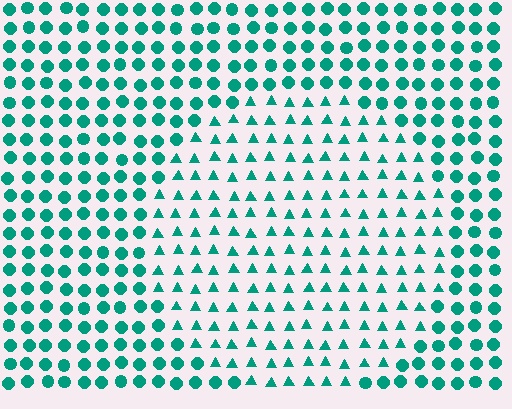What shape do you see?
I see a circle.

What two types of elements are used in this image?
The image uses triangles inside the circle region and circles outside it.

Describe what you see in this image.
The image is filled with small teal elements arranged in a uniform grid. A circle-shaped region contains triangles, while the surrounding area contains circles. The boundary is defined purely by the change in element shape.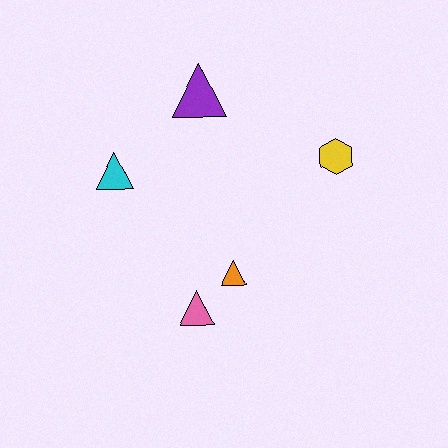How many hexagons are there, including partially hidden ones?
There is 1 hexagon.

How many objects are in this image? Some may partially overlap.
There are 5 objects.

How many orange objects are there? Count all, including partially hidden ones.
There is 1 orange object.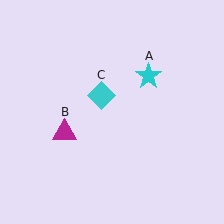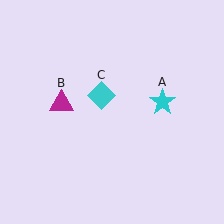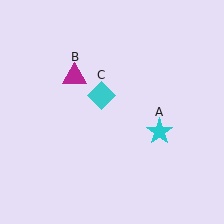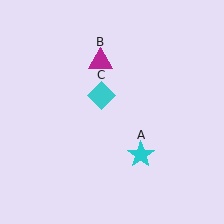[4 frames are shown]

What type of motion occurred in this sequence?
The cyan star (object A), magenta triangle (object B) rotated clockwise around the center of the scene.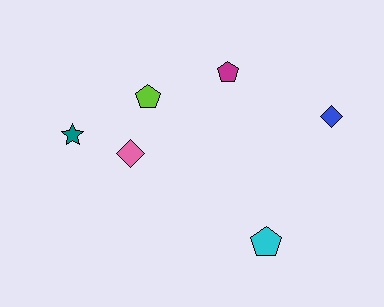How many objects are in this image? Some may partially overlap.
There are 6 objects.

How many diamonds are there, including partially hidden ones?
There are 2 diamonds.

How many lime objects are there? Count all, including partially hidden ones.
There is 1 lime object.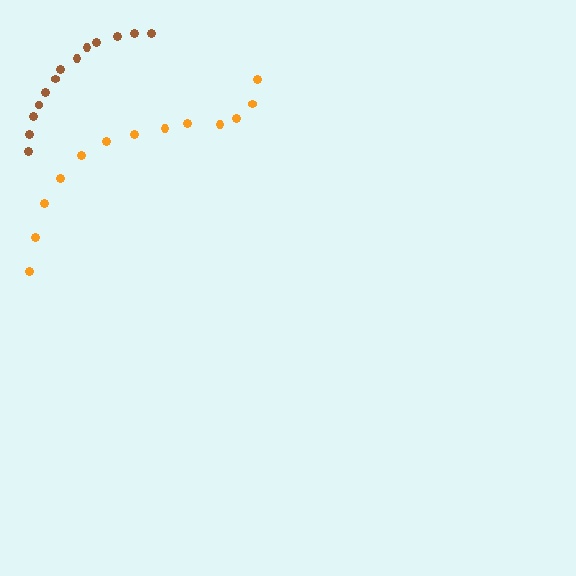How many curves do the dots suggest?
There are 2 distinct paths.